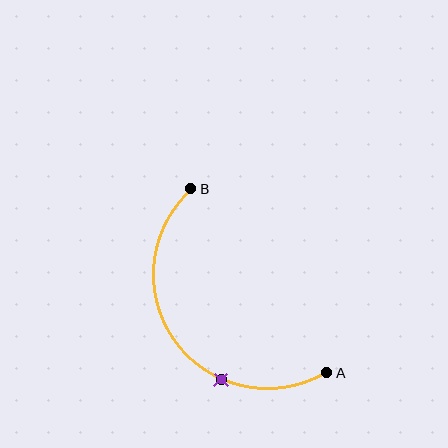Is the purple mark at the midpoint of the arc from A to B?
No. The purple mark lies on the arc but is closer to endpoint A. The arc midpoint would be at the point on the curve equidistant along the arc from both A and B.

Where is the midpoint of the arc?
The arc midpoint is the point on the curve farthest from the straight line joining A and B. It sits below and to the left of that line.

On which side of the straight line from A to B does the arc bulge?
The arc bulges below and to the left of the straight line connecting A and B.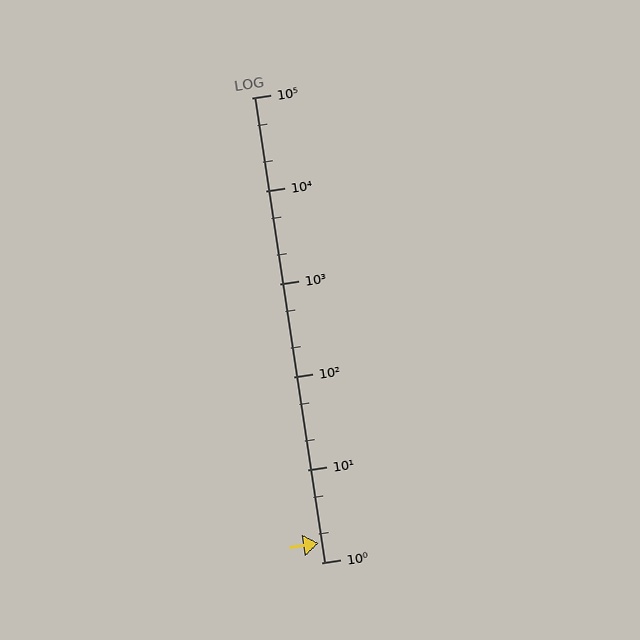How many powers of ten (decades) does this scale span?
The scale spans 5 decades, from 1 to 100000.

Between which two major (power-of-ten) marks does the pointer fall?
The pointer is between 1 and 10.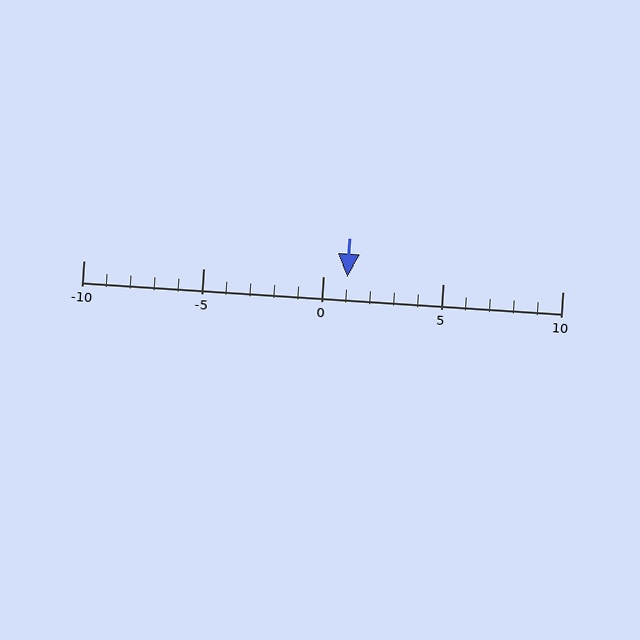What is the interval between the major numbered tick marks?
The major tick marks are spaced 5 units apart.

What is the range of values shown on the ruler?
The ruler shows values from -10 to 10.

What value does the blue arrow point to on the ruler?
The blue arrow points to approximately 1.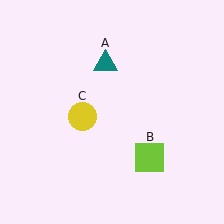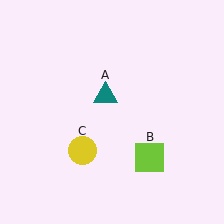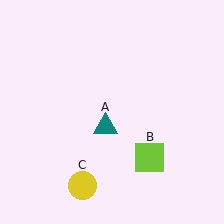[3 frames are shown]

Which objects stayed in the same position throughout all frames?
Lime square (object B) remained stationary.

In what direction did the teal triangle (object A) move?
The teal triangle (object A) moved down.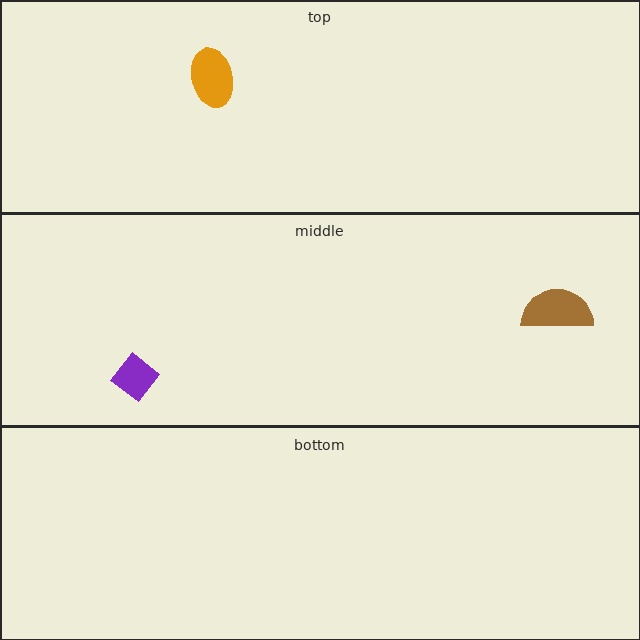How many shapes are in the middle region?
2.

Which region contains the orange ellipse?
The top region.